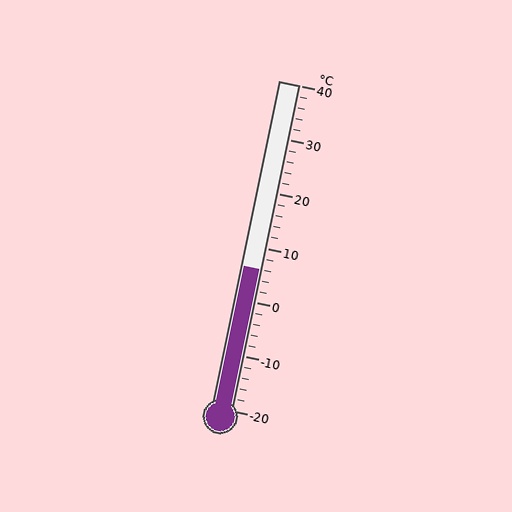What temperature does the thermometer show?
The thermometer shows approximately 6°C.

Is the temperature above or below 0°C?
The temperature is above 0°C.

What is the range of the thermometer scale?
The thermometer scale ranges from -20°C to 40°C.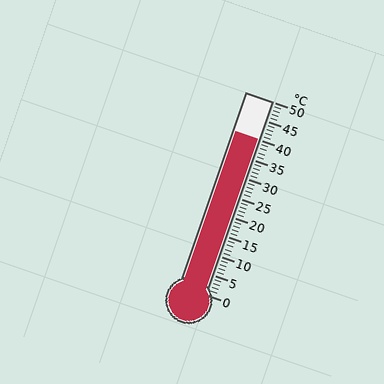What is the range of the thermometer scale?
The thermometer scale ranges from 0°C to 50°C.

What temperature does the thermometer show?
The thermometer shows approximately 40°C.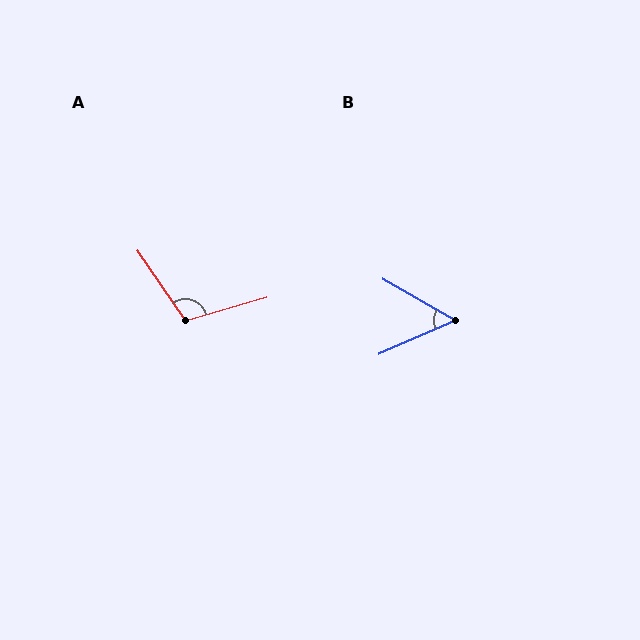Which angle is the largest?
A, at approximately 109 degrees.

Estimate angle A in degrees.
Approximately 109 degrees.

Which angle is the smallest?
B, at approximately 53 degrees.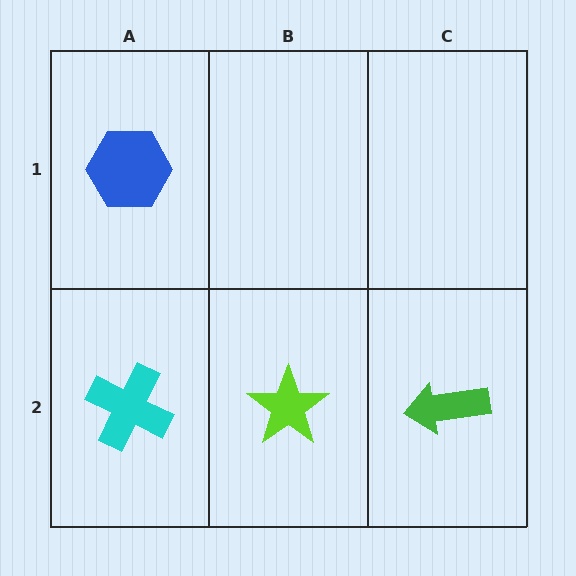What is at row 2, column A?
A cyan cross.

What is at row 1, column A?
A blue hexagon.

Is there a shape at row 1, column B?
No, that cell is empty.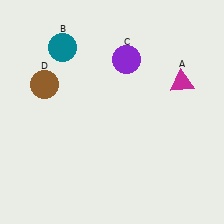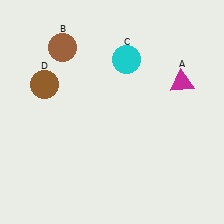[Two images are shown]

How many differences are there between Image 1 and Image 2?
There are 2 differences between the two images.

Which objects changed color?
B changed from teal to brown. C changed from purple to cyan.